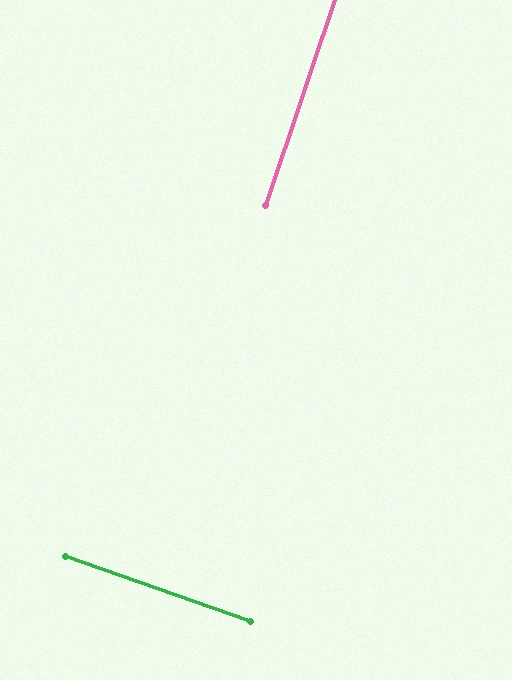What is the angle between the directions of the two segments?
Approximately 89 degrees.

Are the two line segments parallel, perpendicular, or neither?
Perpendicular — they meet at approximately 89°.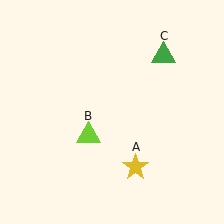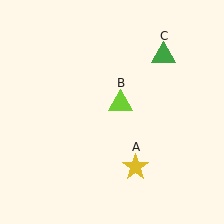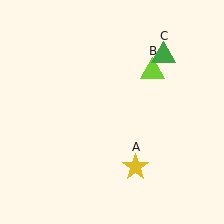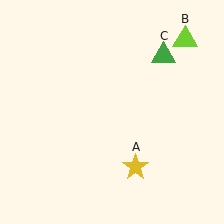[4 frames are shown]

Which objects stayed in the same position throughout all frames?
Yellow star (object A) and green triangle (object C) remained stationary.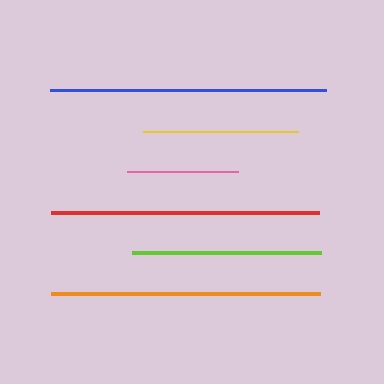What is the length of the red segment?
The red segment is approximately 268 pixels long.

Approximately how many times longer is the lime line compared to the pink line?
The lime line is approximately 1.7 times the length of the pink line.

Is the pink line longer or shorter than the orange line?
The orange line is longer than the pink line.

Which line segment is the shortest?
The pink line is the shortest at approximately 111 pixels.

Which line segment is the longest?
The blue line is the longest at approximately 276 pixels.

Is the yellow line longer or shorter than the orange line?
The orange line is longer than the yellow line.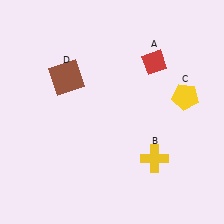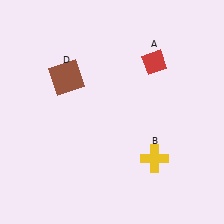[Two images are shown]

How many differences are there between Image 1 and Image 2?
There is 1 difference between the two images.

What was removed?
The yellow pentagon (C) was removed in Image 2.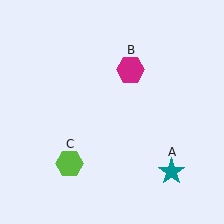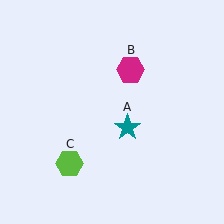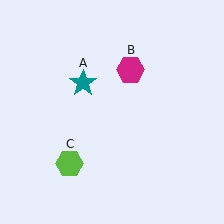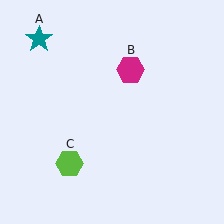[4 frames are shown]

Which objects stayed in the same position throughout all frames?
Magenta hexagon (object B) and lime hexagon (object C) remained stationary.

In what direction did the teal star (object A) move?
The teal star (object A) moved up and to the left.